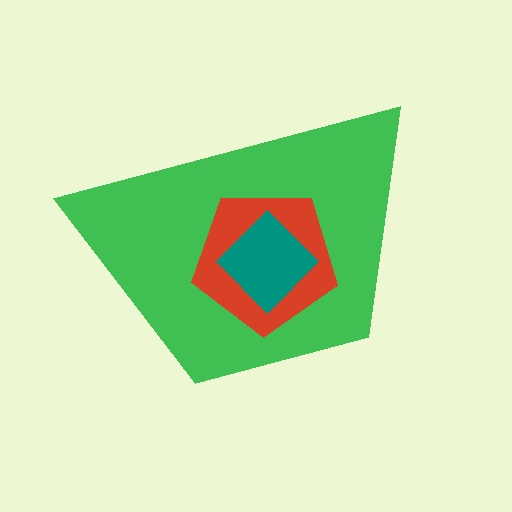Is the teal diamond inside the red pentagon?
Yes.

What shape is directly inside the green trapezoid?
The red pentagon.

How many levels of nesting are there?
3.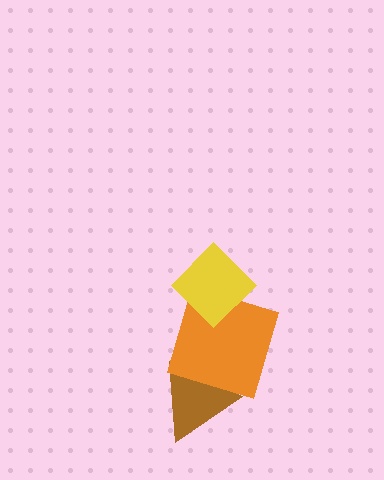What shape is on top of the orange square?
The yellow diamond is on top of the orange square.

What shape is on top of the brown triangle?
The orange square is on top of the brown triangle.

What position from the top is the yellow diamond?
The yellow diamond is 1st from the top.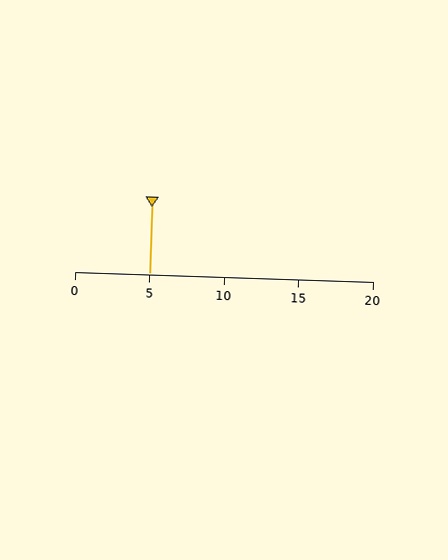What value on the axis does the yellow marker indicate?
The marker indicates approximately 5.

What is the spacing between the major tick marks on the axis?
The major ticks are spaced 5 apart.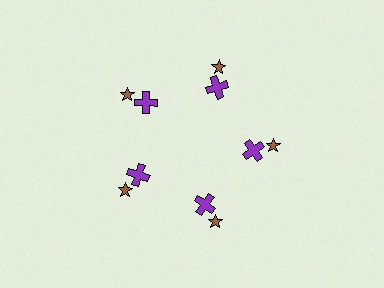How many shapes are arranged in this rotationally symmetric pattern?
There are 10 shapes, arranged in 5 groups of 2.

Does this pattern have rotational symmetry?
Yes, this pattern has 5-fold rotational symmetry. It looks the same after rotating 72 degrees around the center.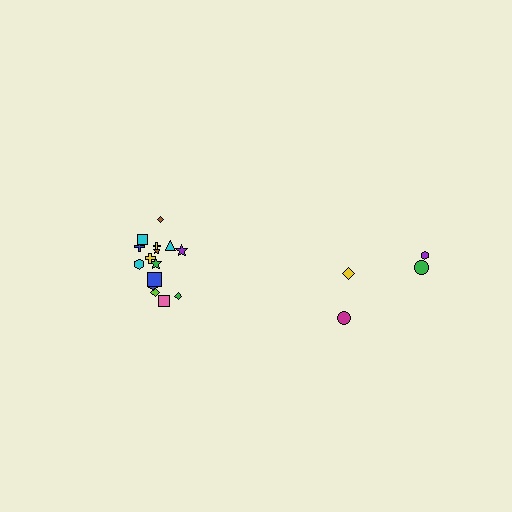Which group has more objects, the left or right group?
The left group.